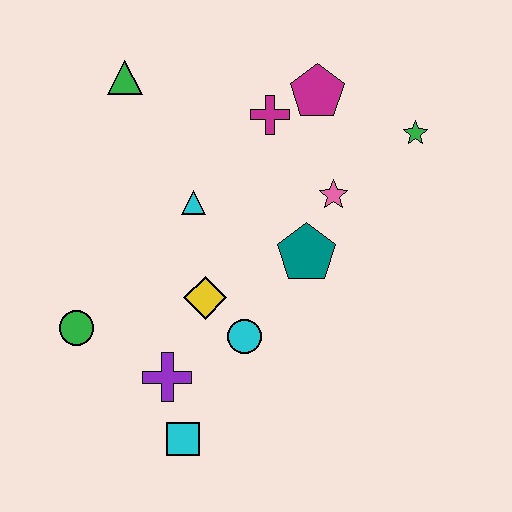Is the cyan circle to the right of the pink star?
No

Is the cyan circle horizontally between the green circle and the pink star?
Yes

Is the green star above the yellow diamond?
Yes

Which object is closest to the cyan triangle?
The yellow diamond is closest to the cyan triangle.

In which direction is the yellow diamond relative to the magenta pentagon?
The yellow diamond is below the magenta pentagon.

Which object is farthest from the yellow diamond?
The green star is farthest from the yellow diamond.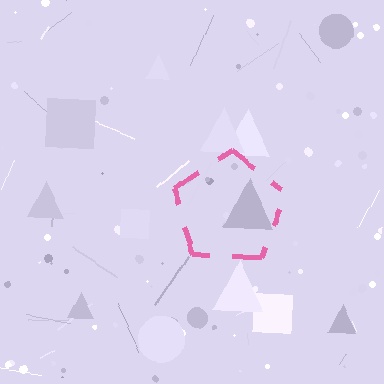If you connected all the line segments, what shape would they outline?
They would outline a pentagon.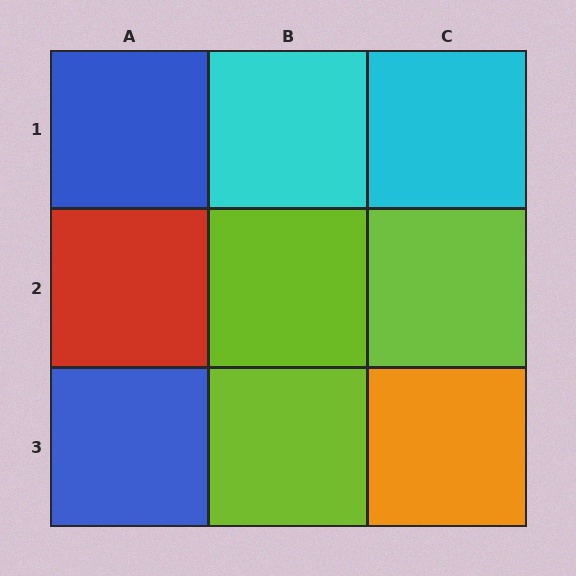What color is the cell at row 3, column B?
Lime.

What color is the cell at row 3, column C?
Orange.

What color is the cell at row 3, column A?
Blue.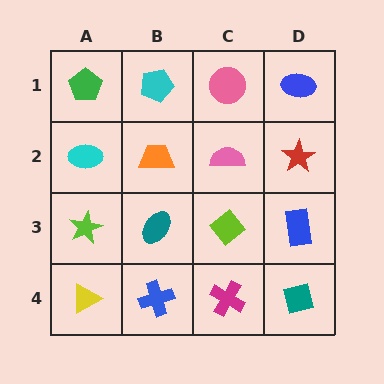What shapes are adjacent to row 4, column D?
A blue rectangle (row 3, column D), a magenta cross (row 4, column C).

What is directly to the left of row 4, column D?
A magenta cross.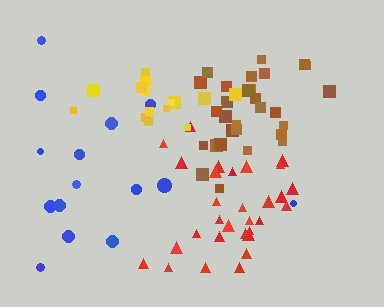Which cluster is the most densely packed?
Brown.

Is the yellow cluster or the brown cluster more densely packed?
Brown.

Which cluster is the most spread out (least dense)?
Blue.